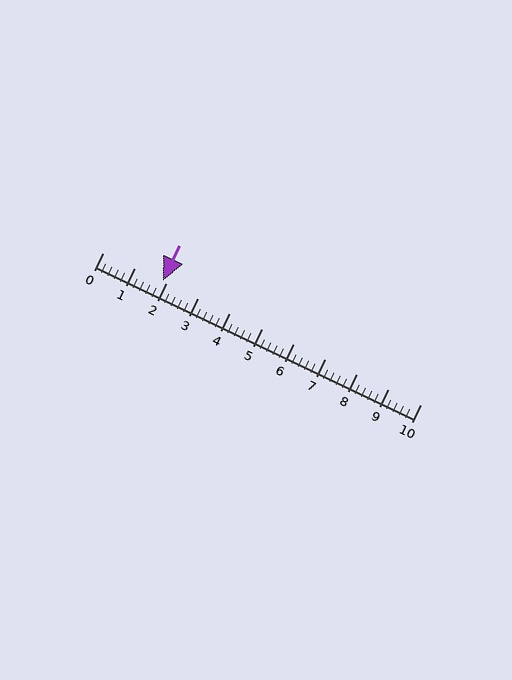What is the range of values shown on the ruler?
The ruler shows values from 0 to 10.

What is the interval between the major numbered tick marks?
The major tick marks are spaced 1 units apart.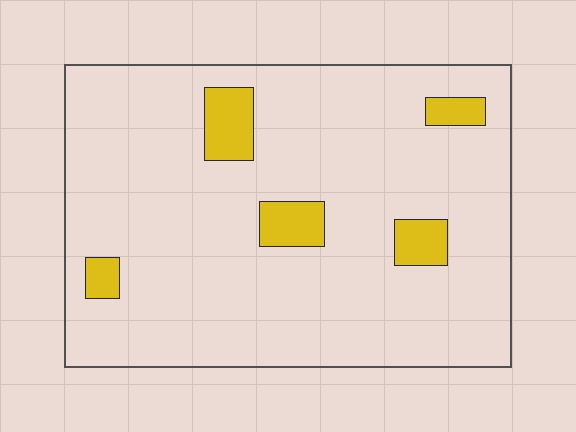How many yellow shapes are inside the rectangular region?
5.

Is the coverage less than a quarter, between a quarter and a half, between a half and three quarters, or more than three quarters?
Less than a quarter.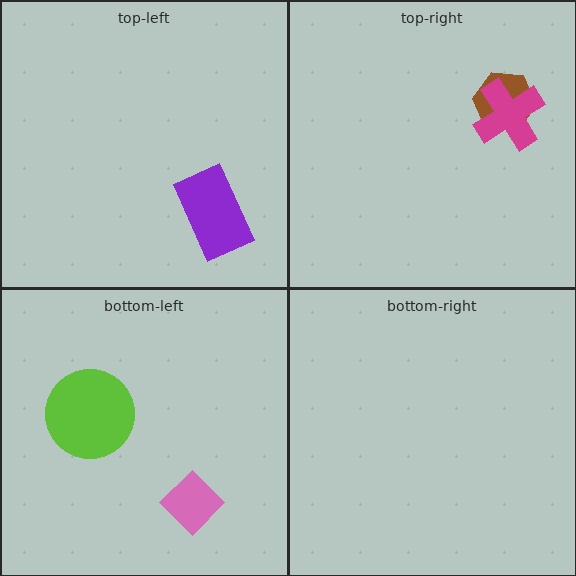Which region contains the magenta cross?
The top-right region.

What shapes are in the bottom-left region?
The pink diamond, the lime circle.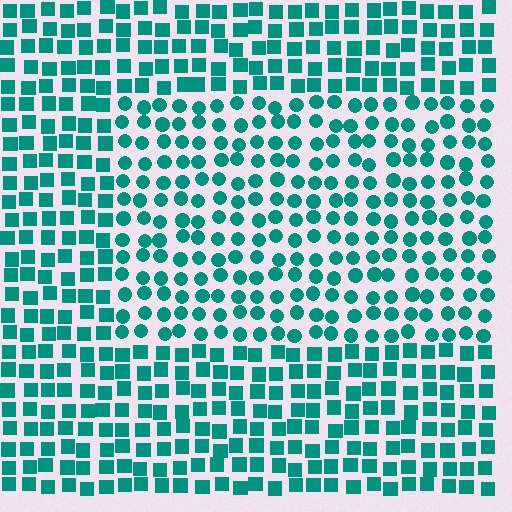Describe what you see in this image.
The image is filled with small teal elements arranged in a uniform grid. A rectangle-shaped region contains circles, while the surrounding area contains squares. The boundary is defined purely by the change in element shape.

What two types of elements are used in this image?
The image uses circles inside the rectangle region and squares outside it.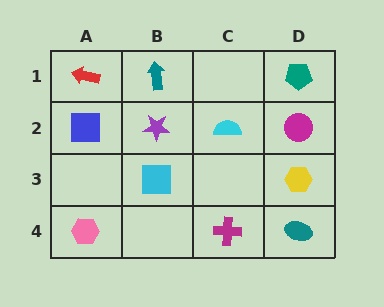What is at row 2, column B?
A purple star.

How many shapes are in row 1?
3 shapes.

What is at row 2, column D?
A magenta circle.